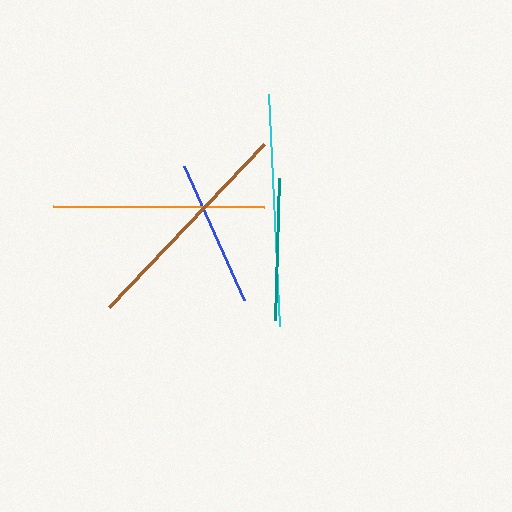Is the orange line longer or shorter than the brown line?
The brown line is longer than the orange line.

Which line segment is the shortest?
The teal line is the shortest at approximately 142 pixels.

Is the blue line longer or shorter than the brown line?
The brown line is longer than the blue line.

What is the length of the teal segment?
The teal segment is approximately 142 pixels long.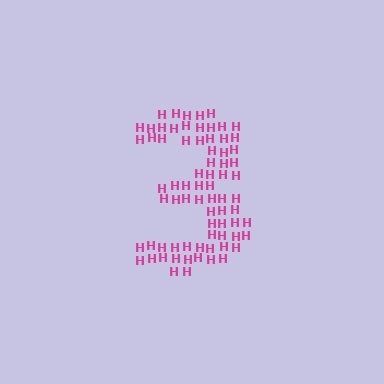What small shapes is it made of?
It is made of small letter H's.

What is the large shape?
The large shape is the digit 3.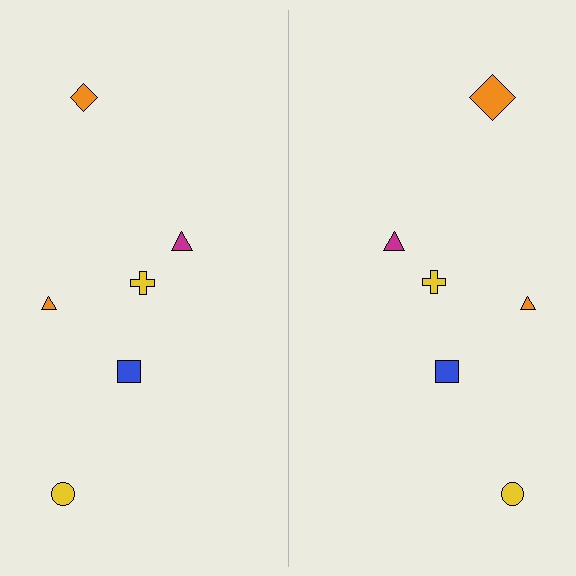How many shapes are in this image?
There are 12 shapes in this image.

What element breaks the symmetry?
The orange diamond on the right side has a different size than its mirror counterpart.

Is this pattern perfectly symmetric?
No, the pattern is not perfectly symmetric. The orange diamond on the right side has a different size than its mirror counterpart.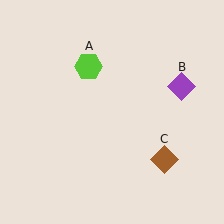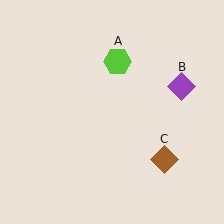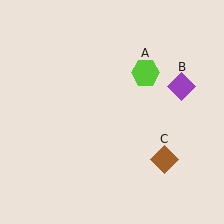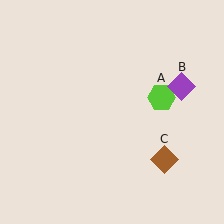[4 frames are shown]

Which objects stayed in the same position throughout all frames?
Purple diamond (object B) and brown diamond (object C) remained stationary.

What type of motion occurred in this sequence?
The lime hexagon (object A) rotated clockwise around the center of the scene.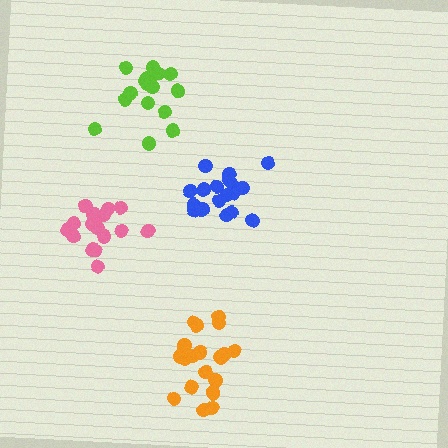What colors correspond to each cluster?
The clusters are colored: lime, orange, blue, pink.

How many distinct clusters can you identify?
There are 4 distinct clusters.